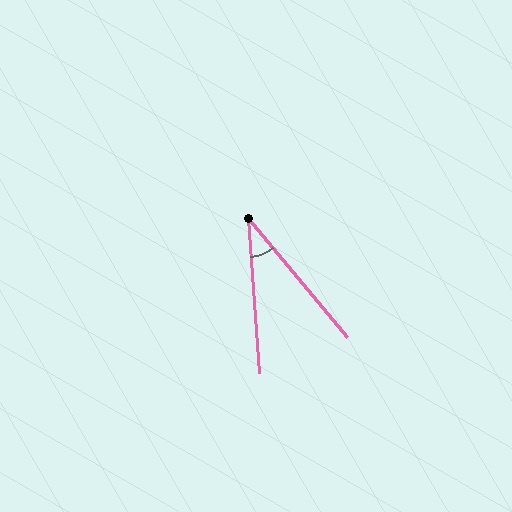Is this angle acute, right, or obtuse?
It is acute.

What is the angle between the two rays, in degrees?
Approximately 36 degrees.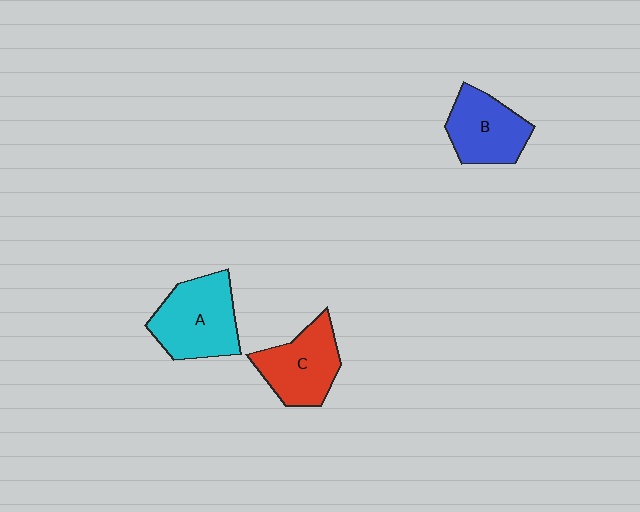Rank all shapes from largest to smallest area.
From largest to smallest: A (cyan), C (red), B (blue).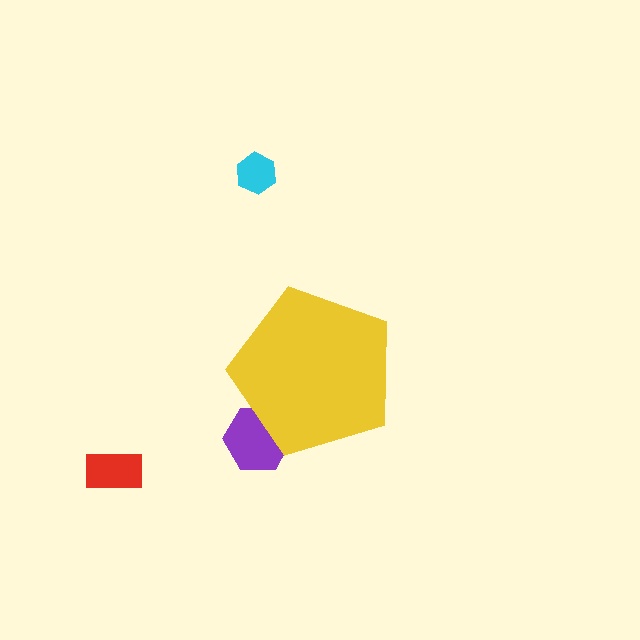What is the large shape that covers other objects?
A yellow pentagon.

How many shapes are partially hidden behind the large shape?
1 shape is partially hidden.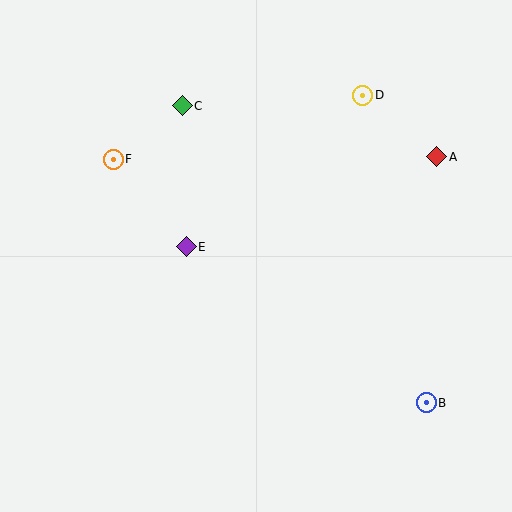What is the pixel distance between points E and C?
The distance between E and C is 141 pixels.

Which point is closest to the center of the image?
Point E at (186, 247) is closest to the center.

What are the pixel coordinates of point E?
Point E is at (186, 247).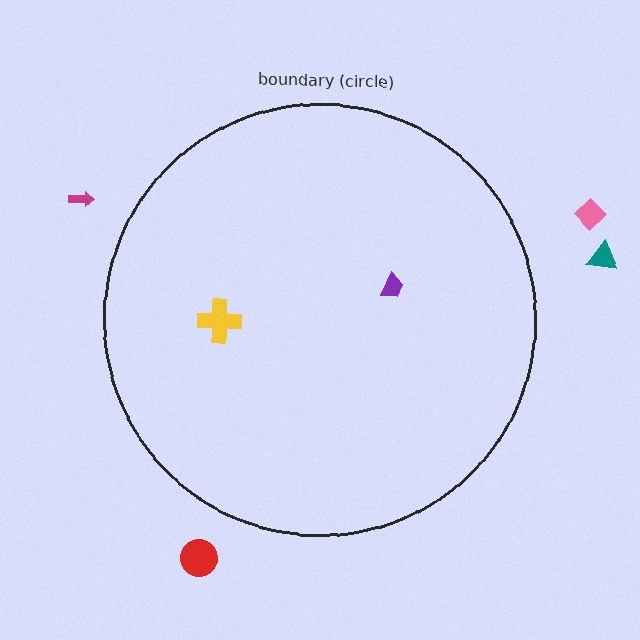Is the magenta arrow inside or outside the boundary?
Outside.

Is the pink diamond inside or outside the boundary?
Outside.